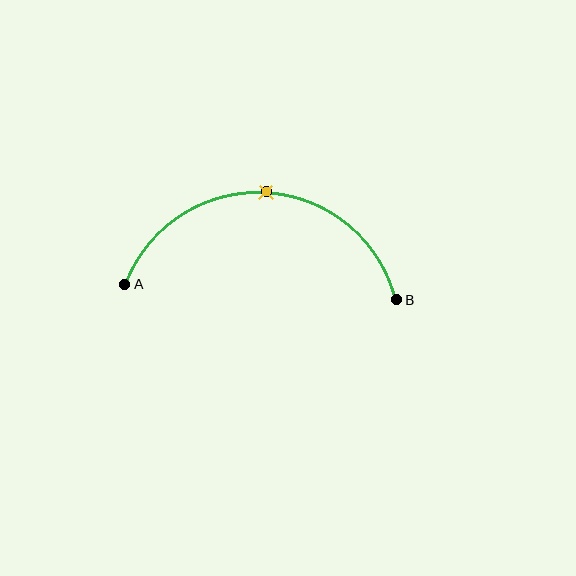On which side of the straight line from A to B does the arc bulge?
The arc bulges above the straight line connecting A and B.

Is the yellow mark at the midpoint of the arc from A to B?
Yes. The yellow mark lies on the arc at equal arc-length from both A and B — it is the arc midpoint.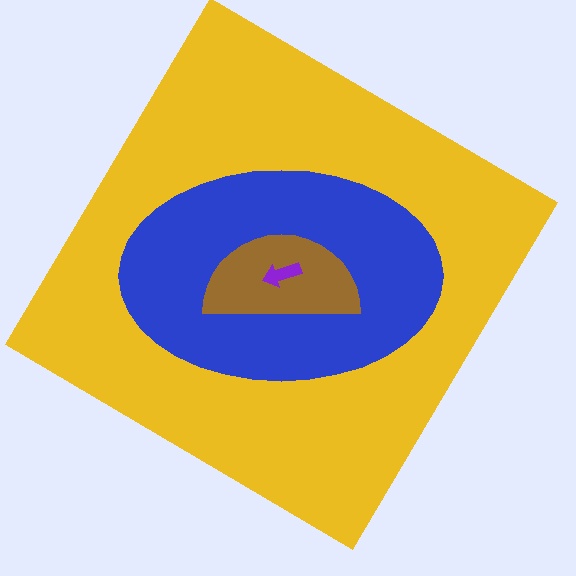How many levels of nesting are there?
4.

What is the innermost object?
The purple arrow.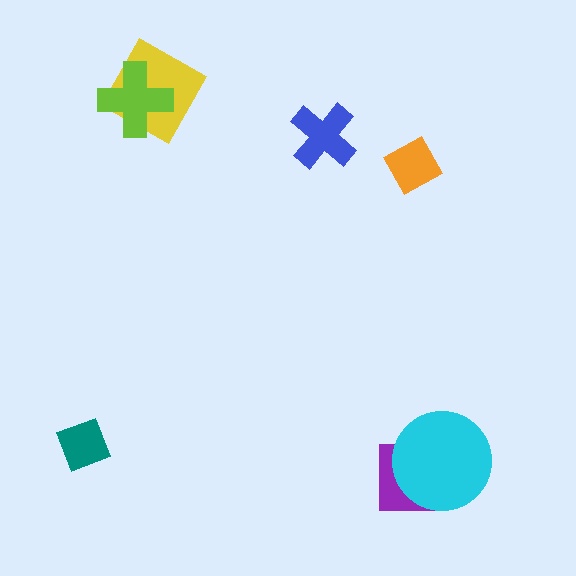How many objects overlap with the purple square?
1 object overlaps with the purple square.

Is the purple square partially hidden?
Yes, it is partially covered by another shape.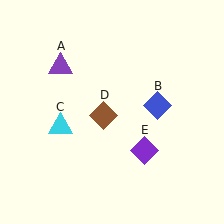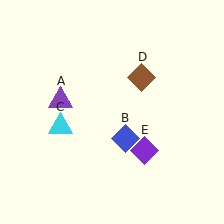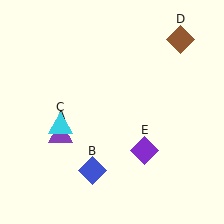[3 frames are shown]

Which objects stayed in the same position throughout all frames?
Cyan triangle (object C) and purple diamond (object E) remained stationary.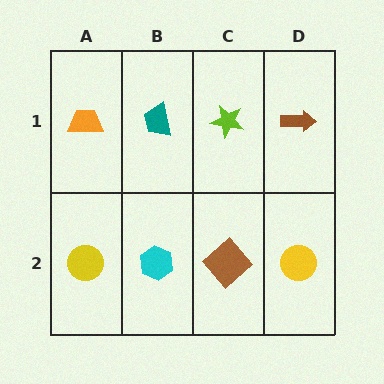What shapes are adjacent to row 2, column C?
A lime star (row 1, column C), a cyan hexagon (row 2, column B), a yellow circle (row 2, column D).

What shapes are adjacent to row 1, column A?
A yellow circle (row 2, column A), a teal trapezoid (row 1, column B).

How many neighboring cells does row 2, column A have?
2.